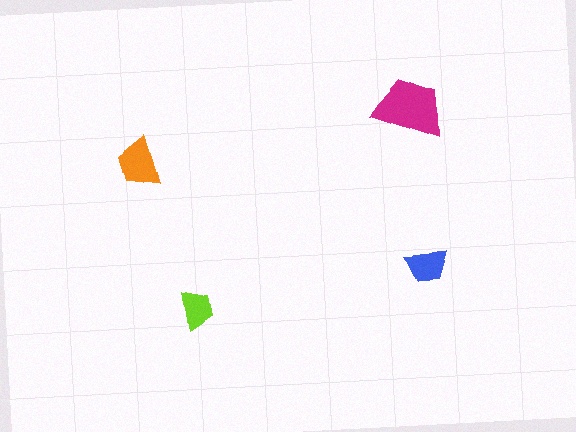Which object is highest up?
The magenta trapezoid is topmost.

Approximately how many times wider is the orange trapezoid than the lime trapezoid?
About 1.5 times wider.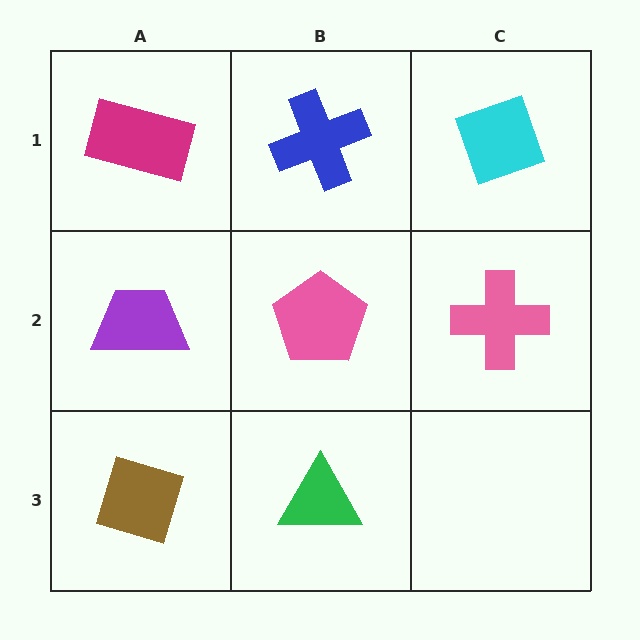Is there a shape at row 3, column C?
No, that cell is empty.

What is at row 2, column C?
A pink cross.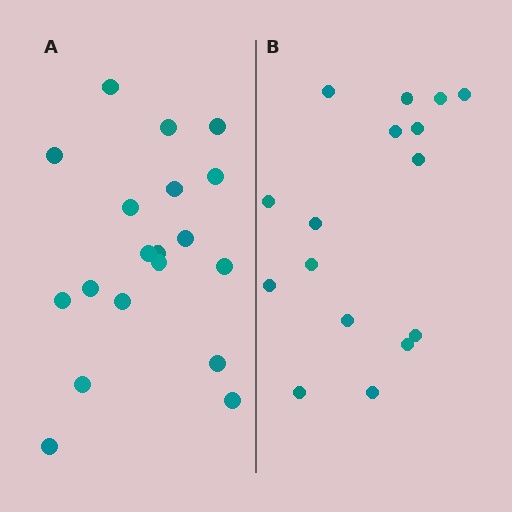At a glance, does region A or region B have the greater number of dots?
Region A (the left region) has more dots.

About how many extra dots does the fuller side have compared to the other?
Region A has just a few more — roughly 2 or 3 more dots than region B.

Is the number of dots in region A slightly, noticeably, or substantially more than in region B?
Region A has only slightly more — the two regions are fairly close. The ratio is roughly 1.2 to 1.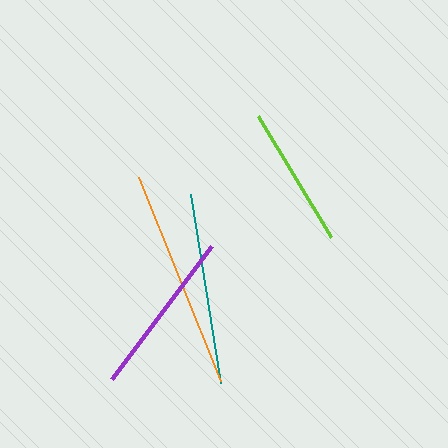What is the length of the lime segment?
The lime segment is approximately 141 pixels long.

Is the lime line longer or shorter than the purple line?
The purple line is longer than the lime line.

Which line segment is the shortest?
The lime line is the shortest at approximately 141 pixels.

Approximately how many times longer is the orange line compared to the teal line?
The orange line is approximately 1.1 times the length of the teal line.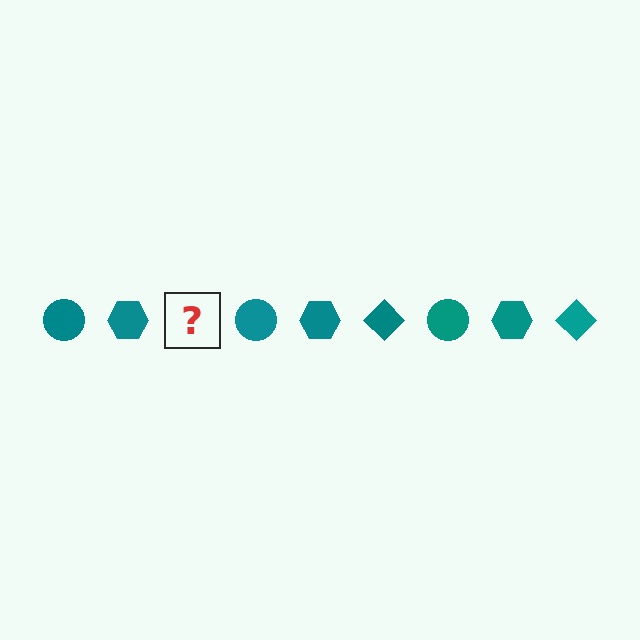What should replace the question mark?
The question mark should be replaced with a teal diamond.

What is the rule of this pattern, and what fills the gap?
The rule is that the pattern cycles through circle, hexagon, diamond shapes in teal. The gap should be filled with a teal diamond.